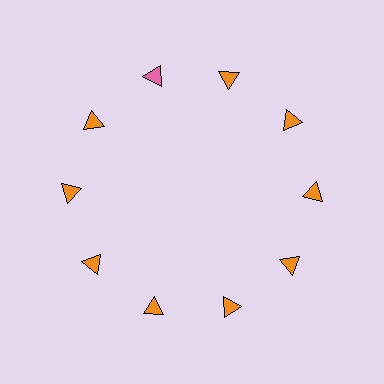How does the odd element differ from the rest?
It has a different color: pink instead of orange.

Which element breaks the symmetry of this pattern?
The pink triangle at roughly the 11 o'clock position breaks the symmetry. All other shapes are orange triangles.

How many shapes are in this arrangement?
There are 10 shapes arranged in a ring pattern.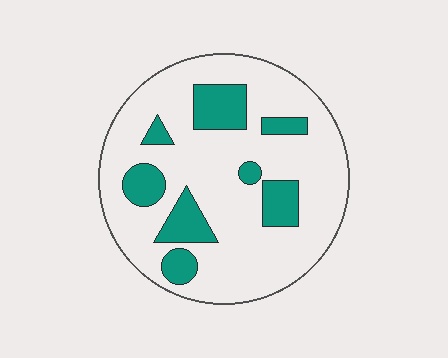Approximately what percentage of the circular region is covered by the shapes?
Approximately 20%.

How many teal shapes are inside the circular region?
8.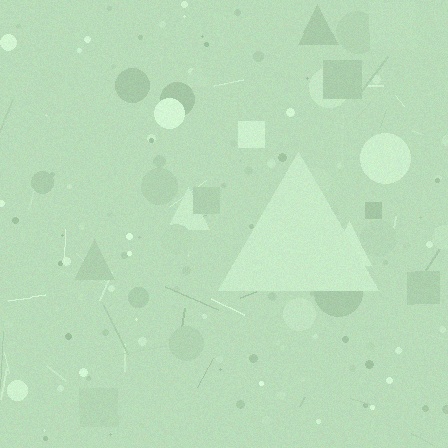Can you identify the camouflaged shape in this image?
The camouflaged shape is a triangle.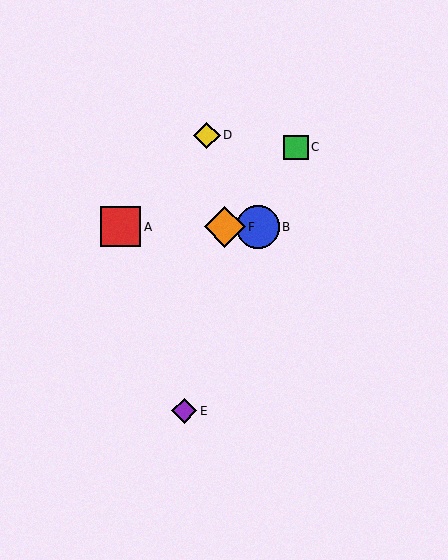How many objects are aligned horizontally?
3 objects (A, B, F) are aligned horizontally.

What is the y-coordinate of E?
Object E is at y≈411.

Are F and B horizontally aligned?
Yes, both are at y≈227.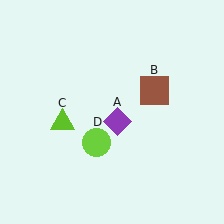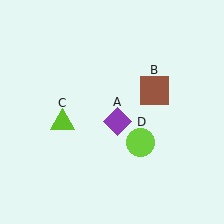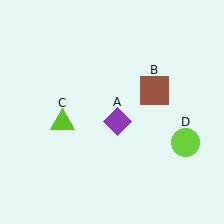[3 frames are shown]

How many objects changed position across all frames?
1 object changed position: lime circle (object D).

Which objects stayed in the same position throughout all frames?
Purple diamond (object A) and brown square (object B) and lime triangle (object C) remained stationary.